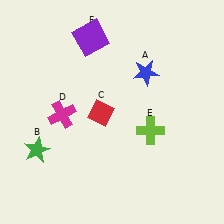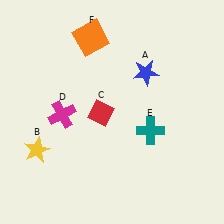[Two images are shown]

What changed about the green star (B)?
In Image 1, B is green. In Image 2, it changed to yellow.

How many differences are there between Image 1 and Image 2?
There are 3 differences between the two images.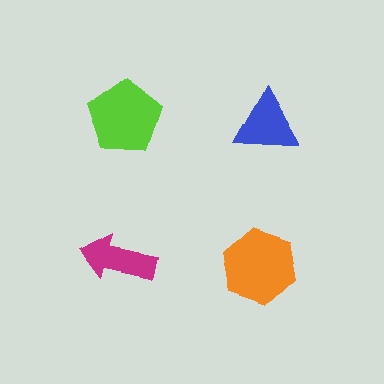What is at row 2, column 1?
A magenta arrow.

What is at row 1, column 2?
A blue triangle.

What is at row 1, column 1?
A lime pentagon.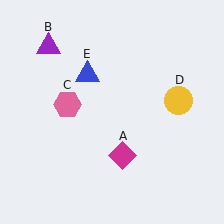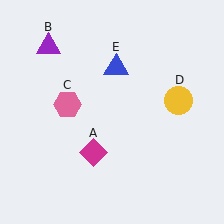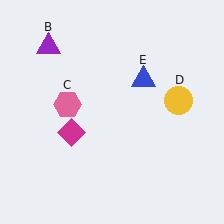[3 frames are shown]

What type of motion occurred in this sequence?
The magenta diamond (object A), blue triangle (object E) rotated clockwise around the center of the scene.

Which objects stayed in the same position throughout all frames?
Purple triangle (object B) and pink hexagon (object C) and yellow circle (object D) remained stationary.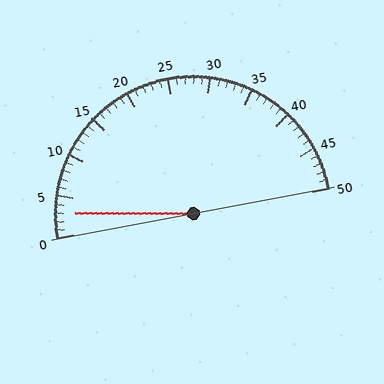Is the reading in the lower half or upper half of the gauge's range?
The reading is in the lower half of the range (0 to 50).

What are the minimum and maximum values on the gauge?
The gauge ranges from 0 to 50.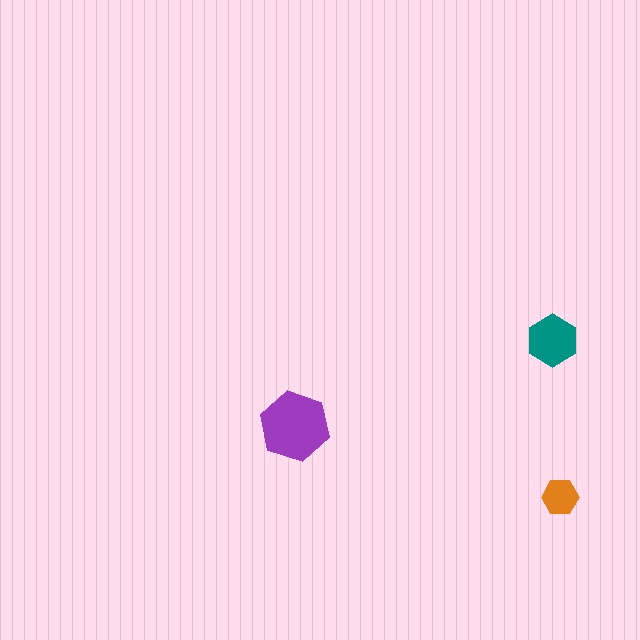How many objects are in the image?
There are 3 objects in the image.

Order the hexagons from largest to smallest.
the purple one, the teal one, the orange one.